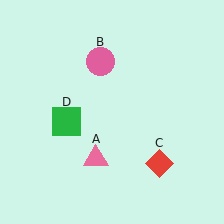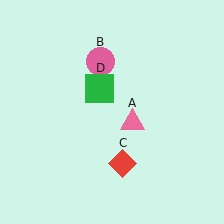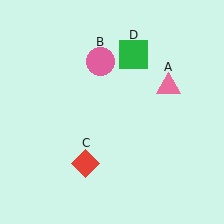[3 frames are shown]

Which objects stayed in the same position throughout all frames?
Pink circle (object B) remained stationary.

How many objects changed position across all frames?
3 objects changed position: pink triangle (object A), red diamond (object C), green square (object D).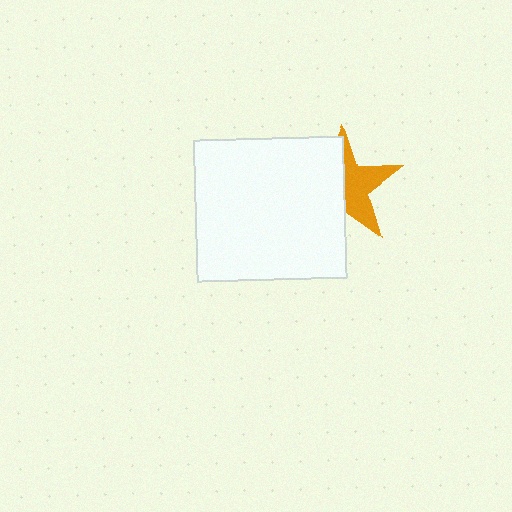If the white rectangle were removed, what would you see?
You would see the complete orange star.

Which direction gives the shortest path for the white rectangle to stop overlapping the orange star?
Moving left gives the shortest separation.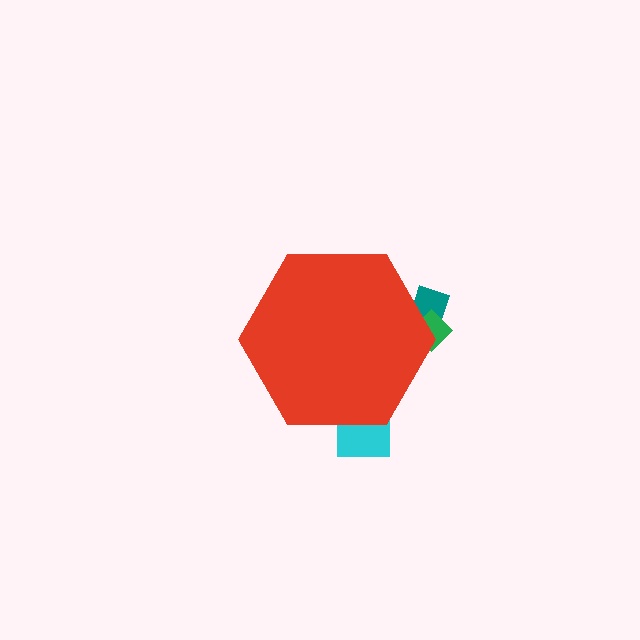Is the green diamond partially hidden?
Yes, the green diamond is partially hidden behind the red hexagon.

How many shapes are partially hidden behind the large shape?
3 shapes are partially hidden.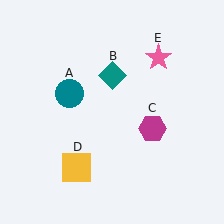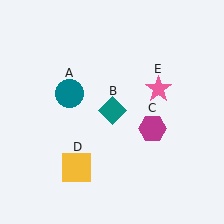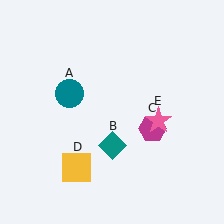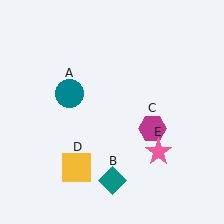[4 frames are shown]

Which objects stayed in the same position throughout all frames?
Teal circle (object A) and magenta hexagon (object C) and yellow square (object D) remained stationary.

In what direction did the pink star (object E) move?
The pink star (object E) moved down.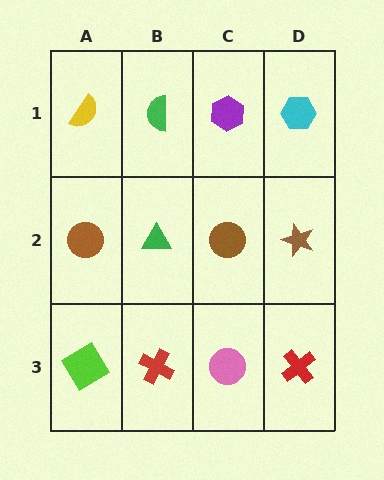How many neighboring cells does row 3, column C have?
3.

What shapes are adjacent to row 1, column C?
A brown circle (row 2, column C), a green semicircle (row 1, column B), a cyan hexagon (row 1, column D).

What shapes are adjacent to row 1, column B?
A green triangle (row 2, column B), a yellow semicircle (row 1, column A), a purple hexagon (row 1, column C).